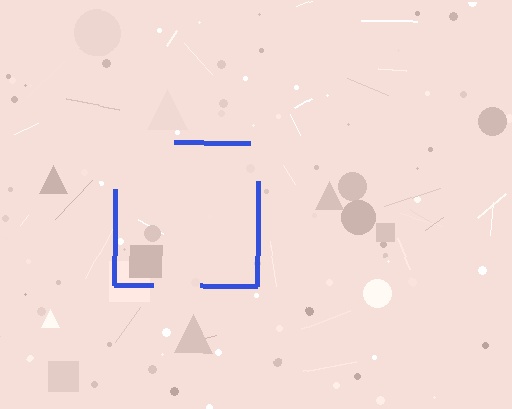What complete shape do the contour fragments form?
The contour fragments form a square.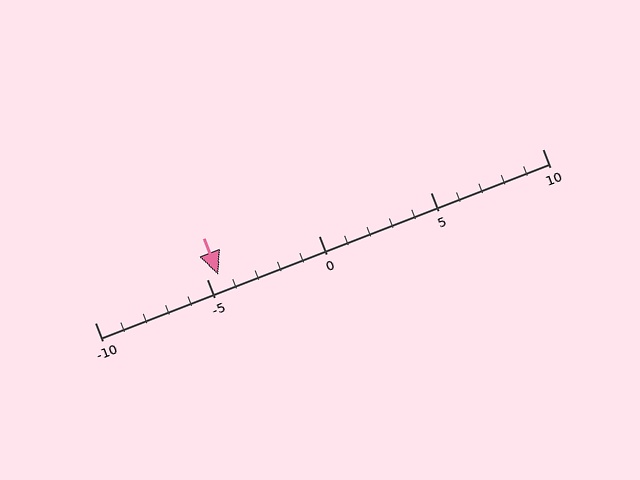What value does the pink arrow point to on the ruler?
The pink arrow points to approximately -4.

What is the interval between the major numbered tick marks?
The major tick marks are spaced 5 units apart.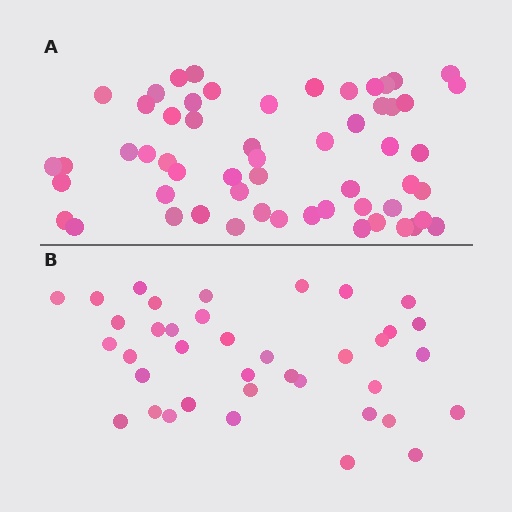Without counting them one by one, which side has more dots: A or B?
Region A (the top region) has more dots.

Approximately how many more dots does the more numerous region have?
Region A has approximately 20 more dots than region B.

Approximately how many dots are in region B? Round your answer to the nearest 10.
About 40 dots. (The exact count is 38, which rounds to 40.)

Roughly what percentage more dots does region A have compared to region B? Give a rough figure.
About 50% more.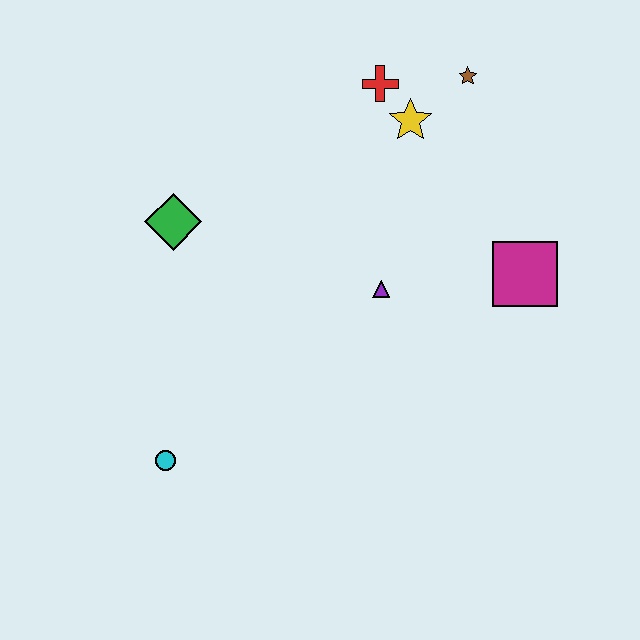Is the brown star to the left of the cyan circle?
No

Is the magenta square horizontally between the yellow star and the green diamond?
No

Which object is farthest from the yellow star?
The cyan circle is farthest from the yellow star.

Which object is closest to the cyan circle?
The green diamond is closest to the cyan circle.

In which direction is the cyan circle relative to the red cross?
The cyan circle is below the red cross.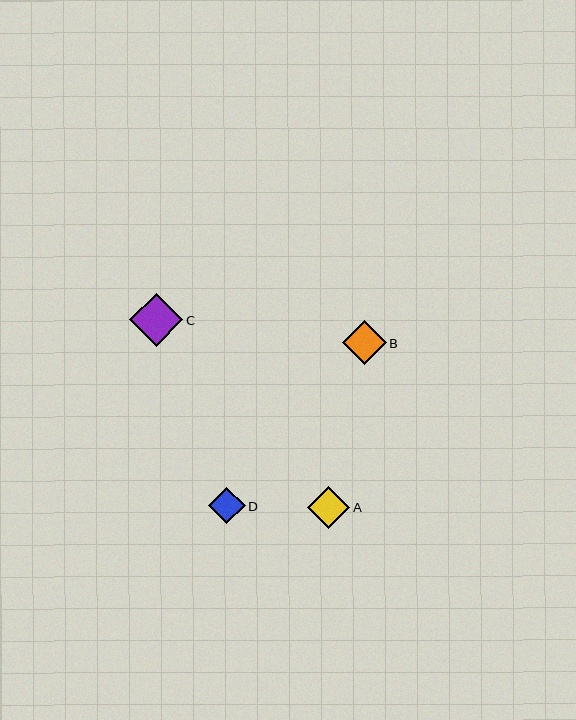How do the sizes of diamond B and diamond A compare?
Diamond B and diamond A are approximately the same size.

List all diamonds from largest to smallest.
From largest to smallest: C, B, A, D.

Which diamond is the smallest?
Diamond D is the smallest with a size of approximately 36 pixels.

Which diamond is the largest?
Diamond C is the largest with a size of approximately 53 pixels.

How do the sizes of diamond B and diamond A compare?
Diamond B and diamond A are approximately the same size.